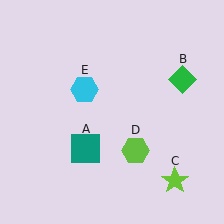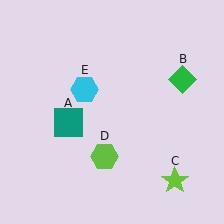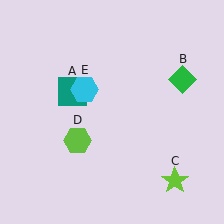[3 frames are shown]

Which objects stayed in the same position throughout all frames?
Green diamond (object B) and lime star (object C) and cyan hexagon (object E) remained stationary.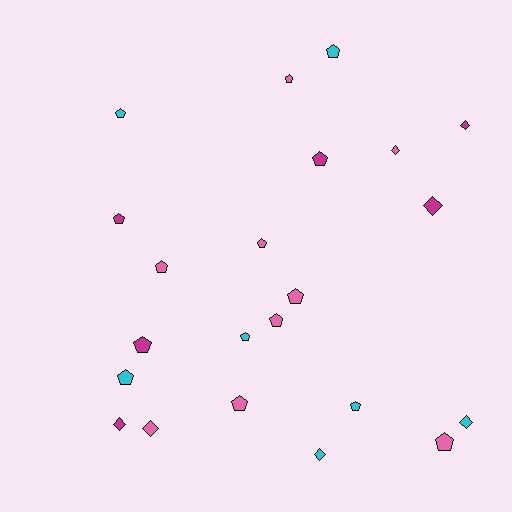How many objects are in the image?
There are 22 objects.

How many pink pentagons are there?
There are 7 pink pentagons.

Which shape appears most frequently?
Pentagon, with 15 objects.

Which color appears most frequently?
Pink, with 9 objects.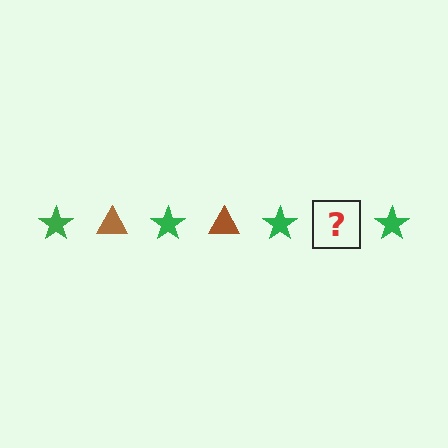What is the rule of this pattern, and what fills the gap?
The rule is that the pattern alternates between green star and brown triangle. The gap should be filled with a brown triangle.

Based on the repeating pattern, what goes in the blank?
The blank should be a brown triangle.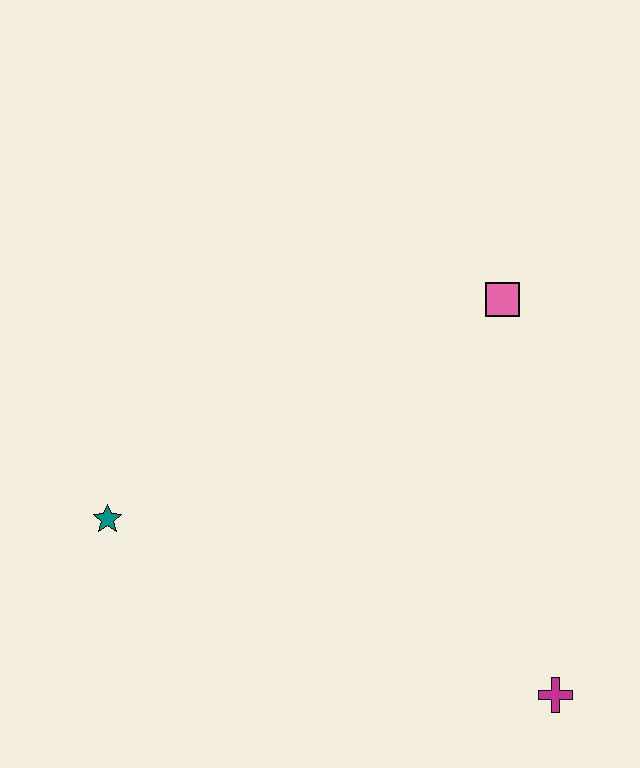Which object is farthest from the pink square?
The teal star is farthest from the pink square.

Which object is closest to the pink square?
The magenta cross is closest to the pink square.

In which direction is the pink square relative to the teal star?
The pink square is to the right of the teal star.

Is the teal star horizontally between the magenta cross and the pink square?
No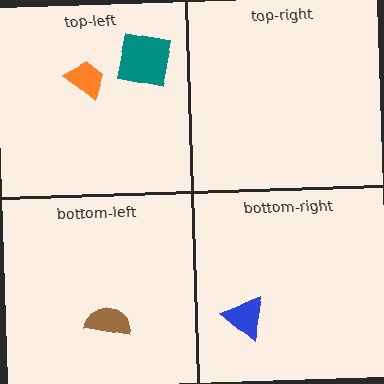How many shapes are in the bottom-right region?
1.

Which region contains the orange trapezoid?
The top-left region.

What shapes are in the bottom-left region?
The brown semicircle.